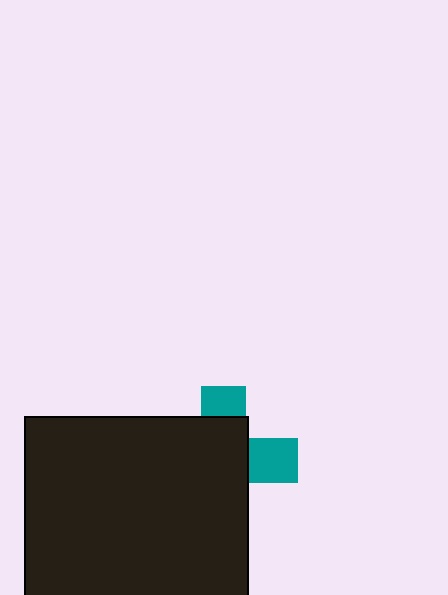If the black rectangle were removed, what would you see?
You would see the complete teal cross.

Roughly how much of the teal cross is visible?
A small part of it is visible (roughly 31%).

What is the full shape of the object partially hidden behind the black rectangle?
The partially hidden object is a teal cross.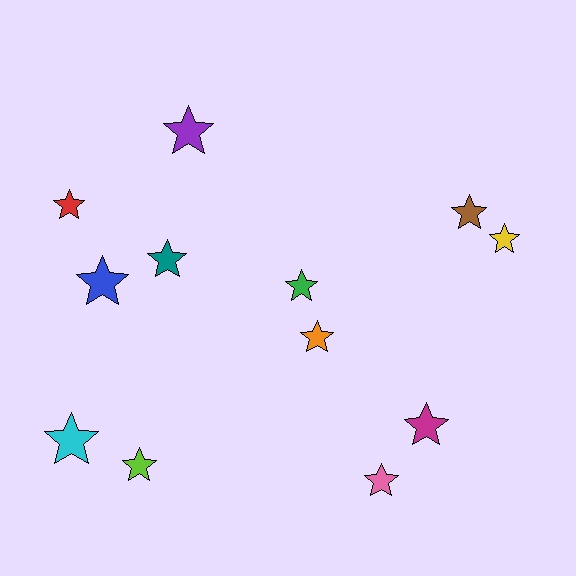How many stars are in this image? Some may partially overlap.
There are 12 stars.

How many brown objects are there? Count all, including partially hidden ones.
There is 1 brown object.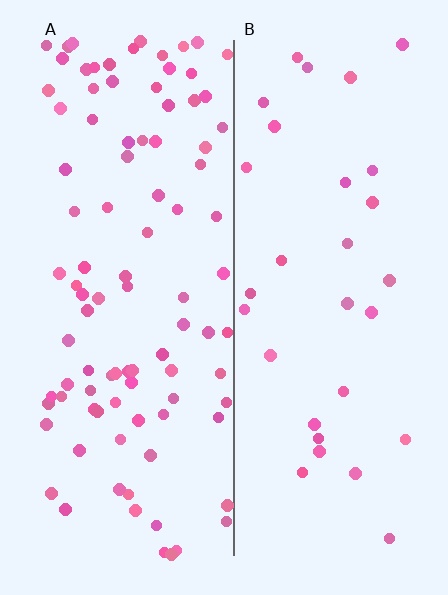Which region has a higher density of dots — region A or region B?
A (the left).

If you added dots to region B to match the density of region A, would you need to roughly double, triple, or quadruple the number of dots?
Approximately triple.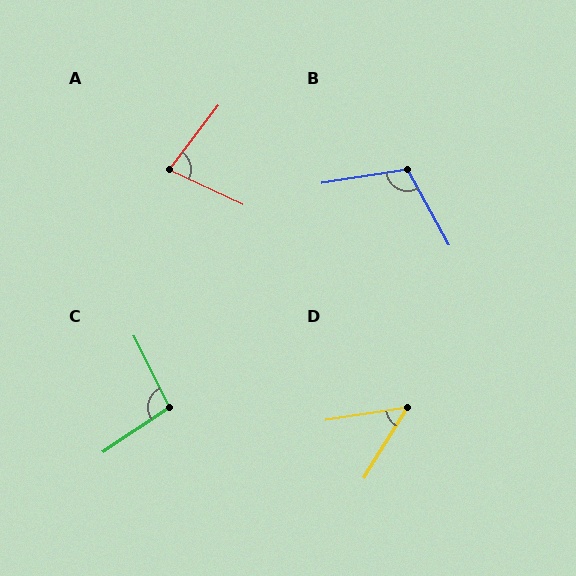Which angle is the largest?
B, at approximately 110 degrees.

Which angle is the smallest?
D, at approximately 49 degrees.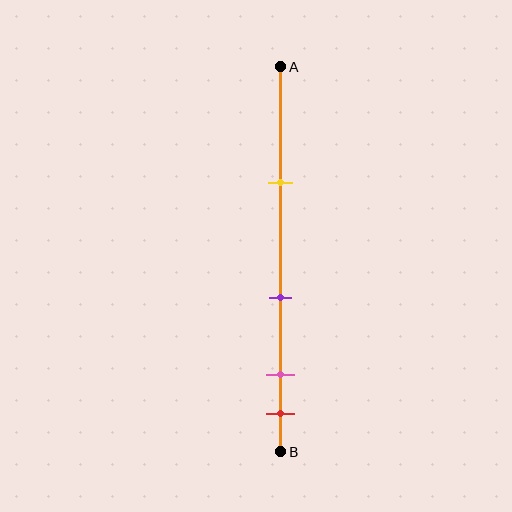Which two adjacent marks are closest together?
The pink and red marks are the closest adjacent pair.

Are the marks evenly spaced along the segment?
No, the marks are not evenly spaced.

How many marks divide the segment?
There are 4 marks dividing the segment.